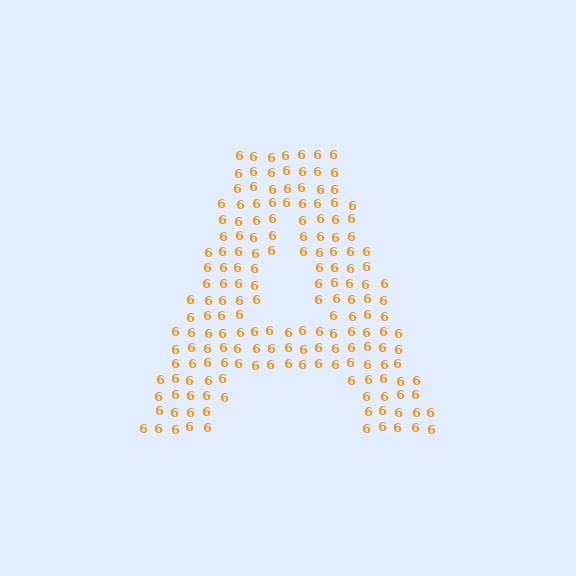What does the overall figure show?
The overall figure shows the letter A.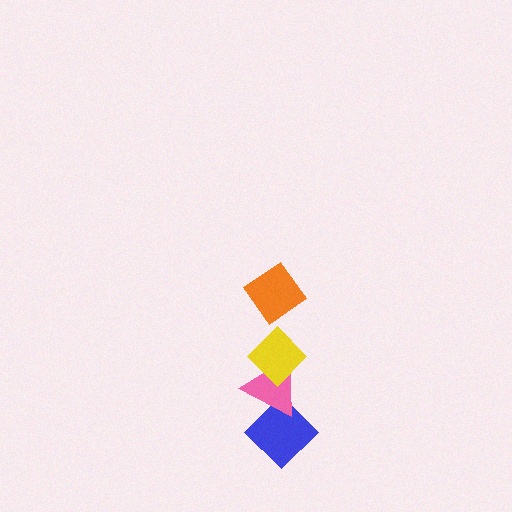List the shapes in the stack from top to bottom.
From top to bottom: the orange diamond, the yellow diamond, the pink triangle, the blue diamond.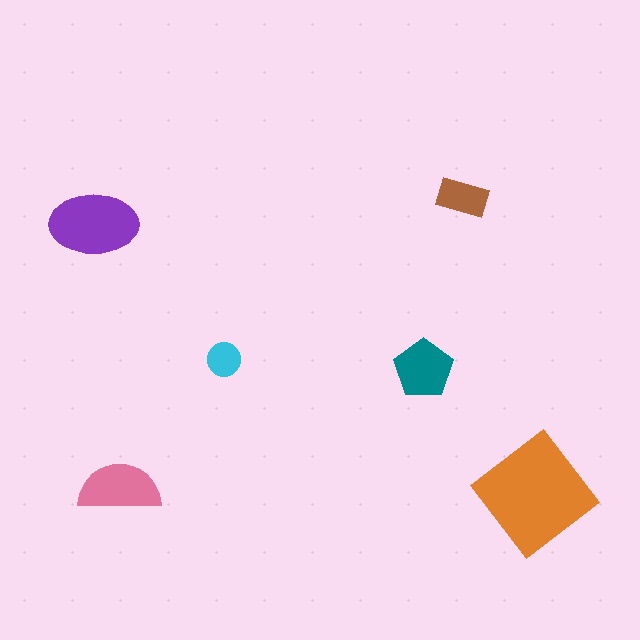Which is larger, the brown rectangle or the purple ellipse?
The purple ellipse.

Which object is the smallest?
The cyan circle.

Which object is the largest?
The orange diamond.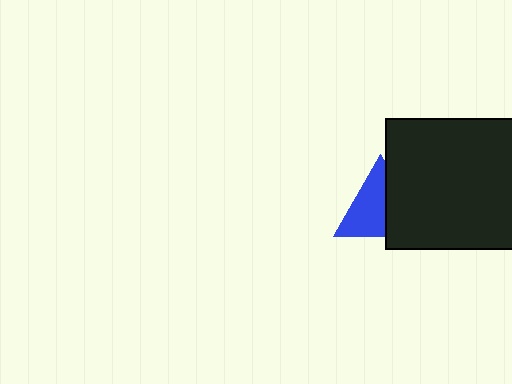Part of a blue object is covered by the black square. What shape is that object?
It is a triangle.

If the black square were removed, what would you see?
You would see the complete blue triangle.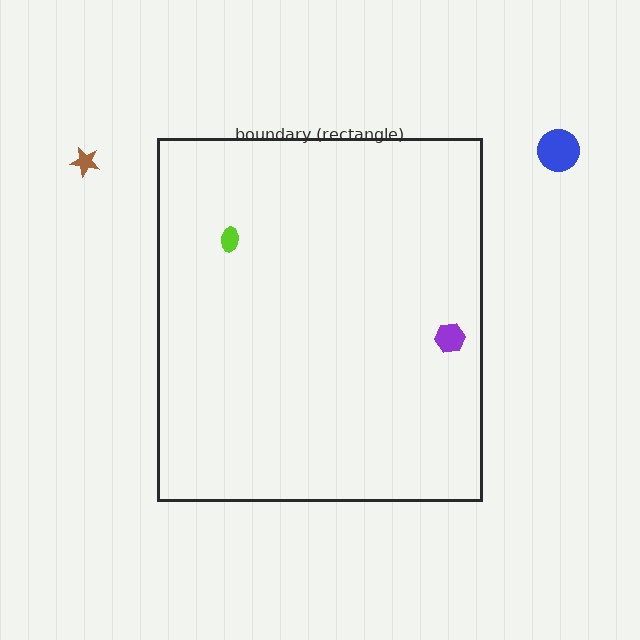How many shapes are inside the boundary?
2 inside, 2 outside.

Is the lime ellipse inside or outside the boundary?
Inside.